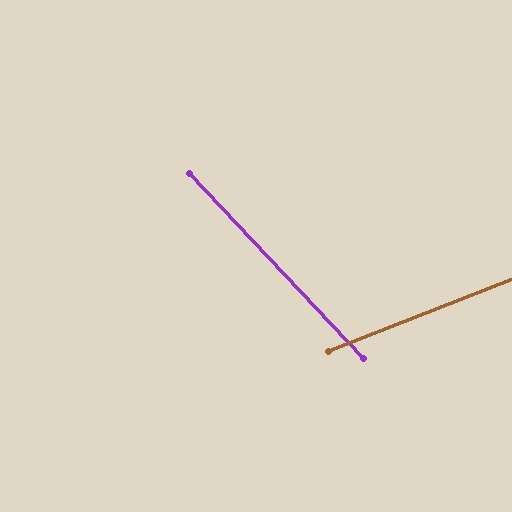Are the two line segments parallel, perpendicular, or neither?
Neither parallel nor perpendicular — they differ by about 68°.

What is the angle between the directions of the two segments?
Approximately 68 degrees.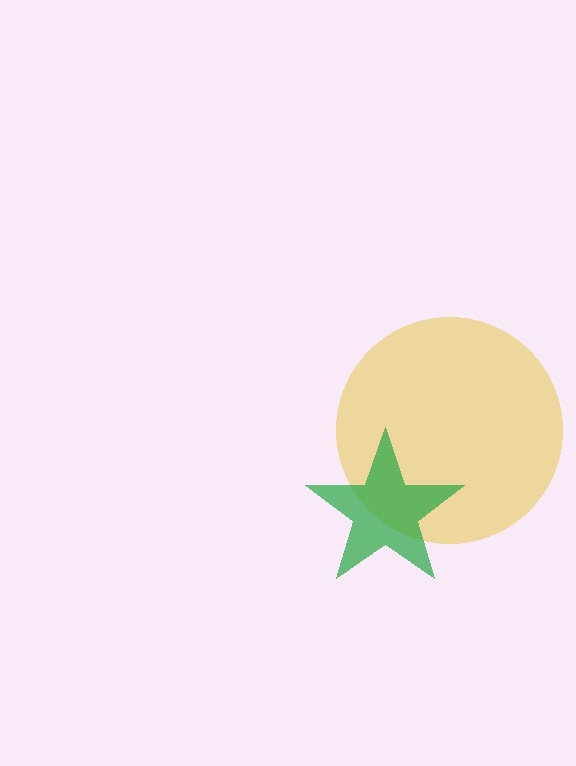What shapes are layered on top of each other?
The layered shapes are: a yellow circle, a green star.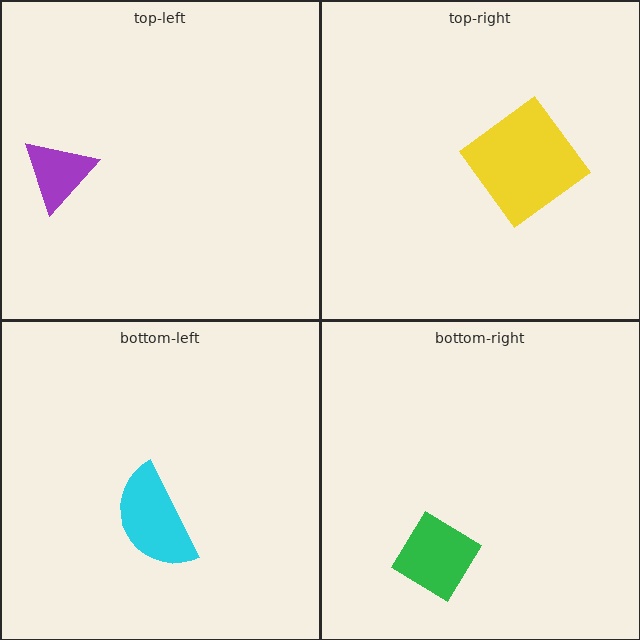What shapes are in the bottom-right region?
The green diamond.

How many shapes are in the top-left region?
1.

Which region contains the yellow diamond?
The top-right region.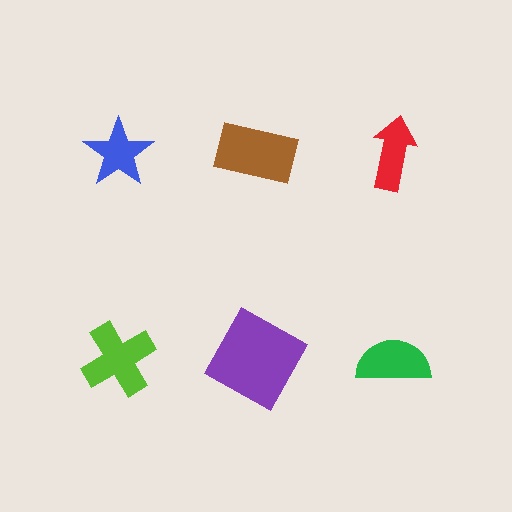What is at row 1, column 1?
A blue star.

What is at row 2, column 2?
A purple square.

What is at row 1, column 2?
A brown rectangle.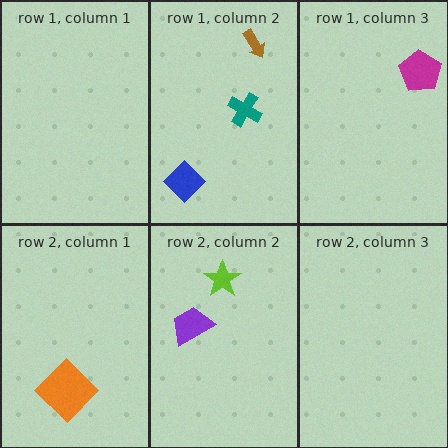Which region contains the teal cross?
The row 1, column 2 region.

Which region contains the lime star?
The row 2, column 2 region.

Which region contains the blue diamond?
The row 1, column 2 region.